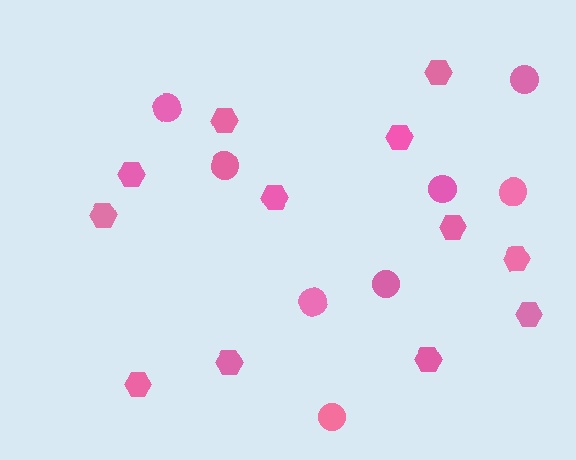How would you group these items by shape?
There are 2 groups: one group of circles (8) and one group of hexagons (12).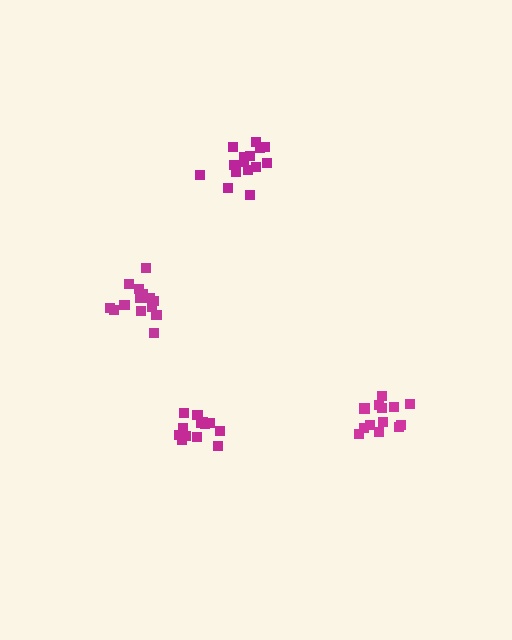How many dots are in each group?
Group 1: 15 dots, Group 2: 16 dots, Group 3: 13 dots, Group 4: 14 dots (58 total).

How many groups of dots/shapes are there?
There are 4 groups.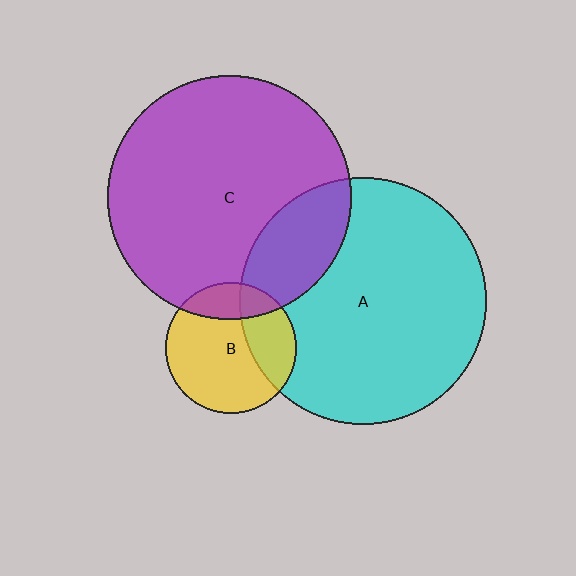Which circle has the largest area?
Circle A (cyan).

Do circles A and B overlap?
Yes.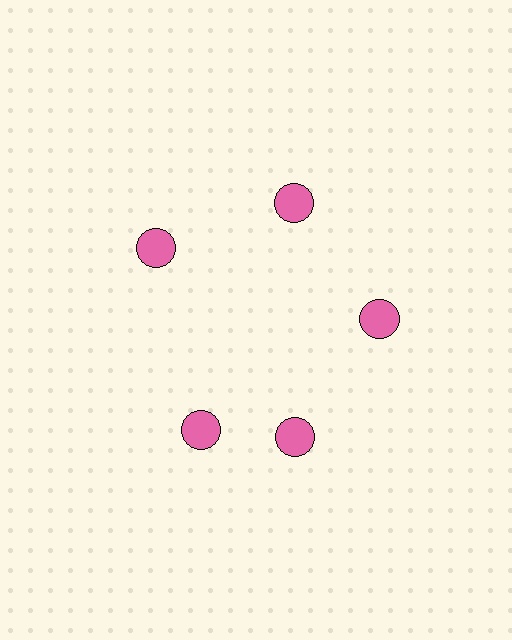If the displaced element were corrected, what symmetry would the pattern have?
It would have 5-fold rotational symmetry — the pattern would map onto itself every 72 degrees.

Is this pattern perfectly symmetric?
No. The 5 pink circles are arranged in a ring, but one element near the 8 o'clock position is rotated out of alignment along the ring, breaking the 5-fold rotational symmetry.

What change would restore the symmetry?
The symmetry would be restored by rotating it back into even spacing with its neighbors so that all 5 circles sit at equal angles and equal distance from the center.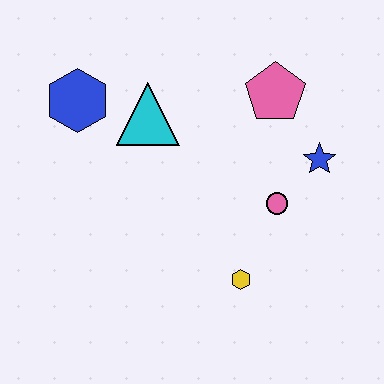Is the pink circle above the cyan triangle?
No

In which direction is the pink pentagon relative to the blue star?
The pink pentagon is above the blue star.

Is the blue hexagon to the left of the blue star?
Yes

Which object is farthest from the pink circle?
The blue hexagon is farthest from the pink circle.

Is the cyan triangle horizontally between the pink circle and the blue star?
No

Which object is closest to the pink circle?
The blue star is closest to the pink circle.